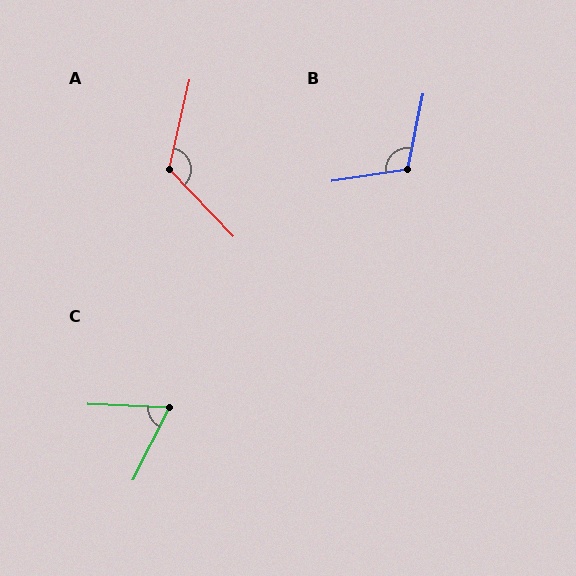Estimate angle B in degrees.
Approximately 111 degrees.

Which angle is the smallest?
C, at approximately 66 degrees.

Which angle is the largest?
A, at approximately 123 degrees.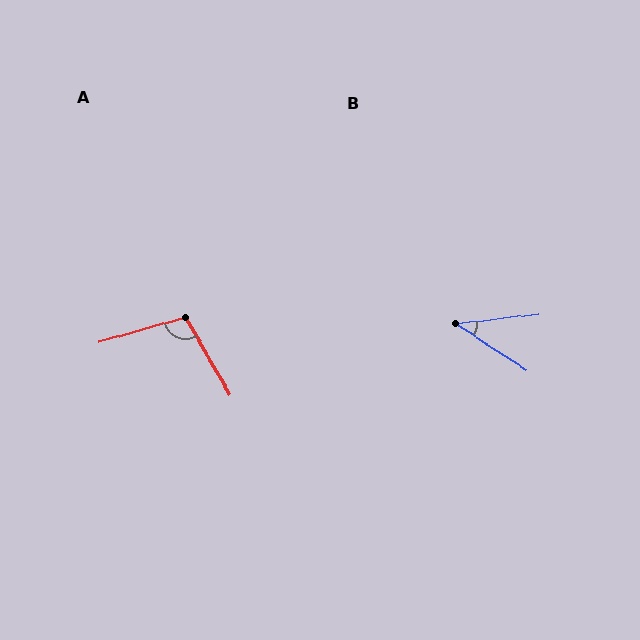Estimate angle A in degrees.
Approximately 104 degrees.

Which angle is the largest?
A, at approximately 104 degrees.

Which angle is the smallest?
B, at approximately 40 degrees.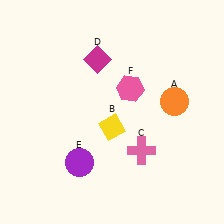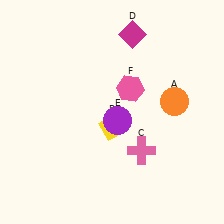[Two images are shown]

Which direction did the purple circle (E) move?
The purple circle (E) moved up.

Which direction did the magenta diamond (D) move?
The magenta diamond (D) moved right.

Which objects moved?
The objects that moved are: the magenta diamond (D), the purple circle (E).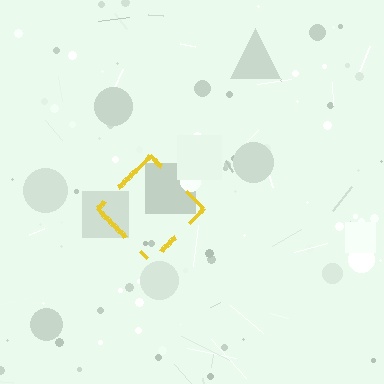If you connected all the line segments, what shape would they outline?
They would outline a diamond.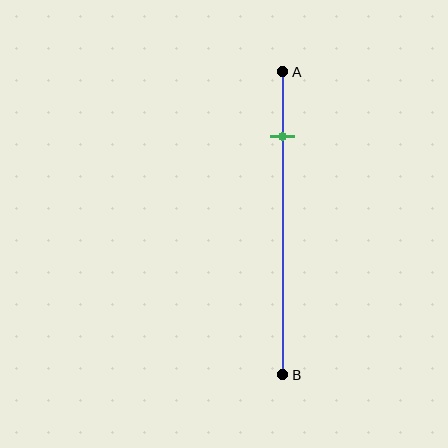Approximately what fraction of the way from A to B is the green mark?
The green mark is approximately 20% of the way from A to B.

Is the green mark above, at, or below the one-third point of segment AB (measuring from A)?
The green mark is above the one-third point of segment AB.